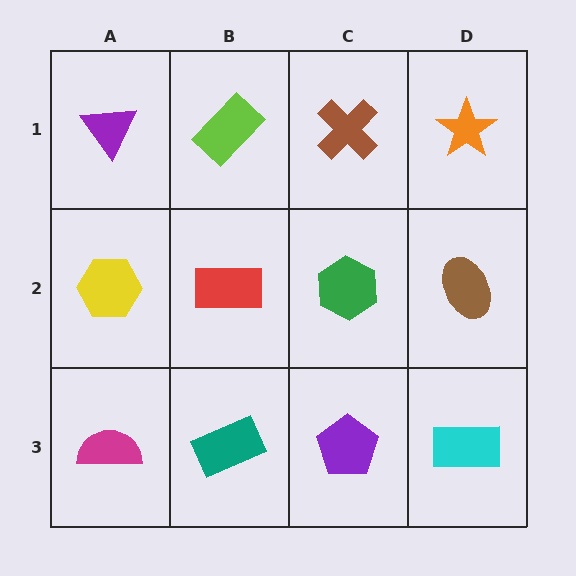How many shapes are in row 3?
4 shapes.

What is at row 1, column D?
An orange star.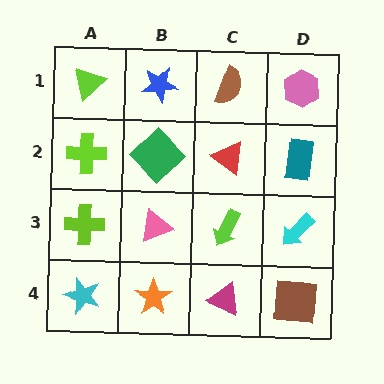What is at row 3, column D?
A cyan arrow.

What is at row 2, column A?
A lime cross.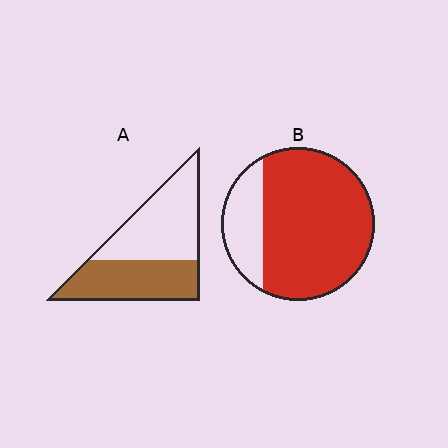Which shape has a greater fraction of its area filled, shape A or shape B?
Shape B.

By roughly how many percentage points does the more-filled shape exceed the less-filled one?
By roughly 30 percentage points (B over A).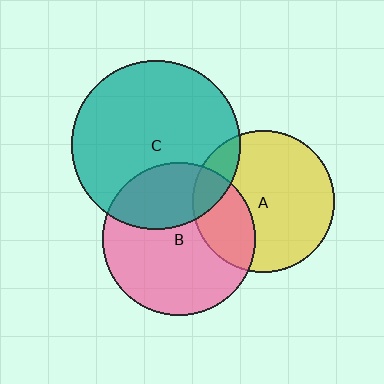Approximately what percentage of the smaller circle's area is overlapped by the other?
Approximately 15%.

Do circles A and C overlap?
Yes.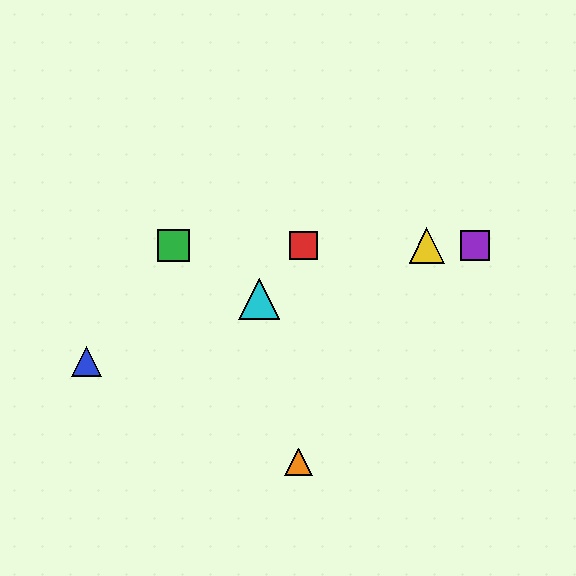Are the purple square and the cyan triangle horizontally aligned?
No, the purple square is at y≈246 and the cyan triangle is at y≈299.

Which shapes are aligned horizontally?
The red square, the green square, the yellow triangle, the purple square are aligned horizontally.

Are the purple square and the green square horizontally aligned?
Yes, both are at y≈246.